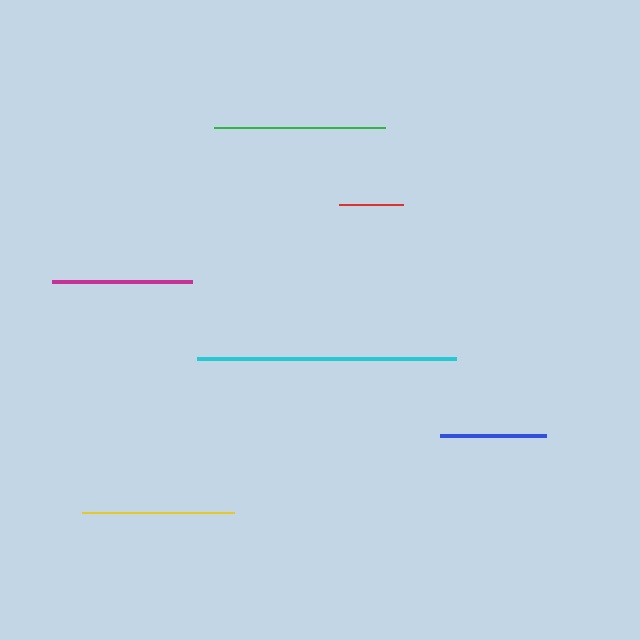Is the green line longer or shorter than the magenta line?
The green line is longer than the magenta line.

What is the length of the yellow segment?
The yellow segment is approximately 152 pixels long.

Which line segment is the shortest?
The red line is the shortest at approximately 64 pixels.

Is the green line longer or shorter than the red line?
The green line is longer than the red line.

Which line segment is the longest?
The cyan line is the longest at approximately 259 pixels.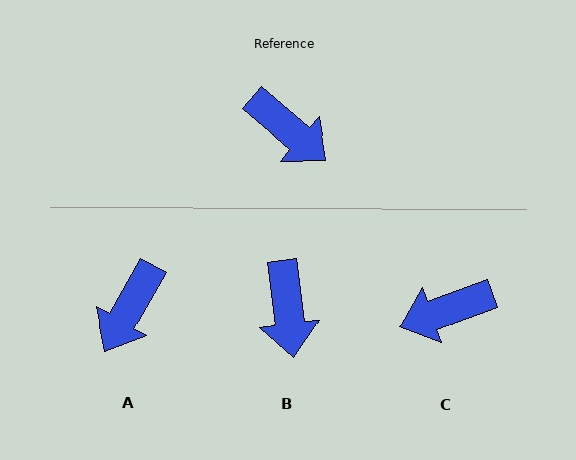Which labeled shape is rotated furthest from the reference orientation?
C, about 120 degrees away.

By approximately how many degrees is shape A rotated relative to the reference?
Approximately 79 degrees clockwise.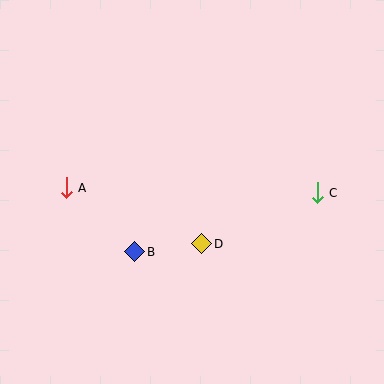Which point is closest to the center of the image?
Point D at (202, 244) is closest to the center.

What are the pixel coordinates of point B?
Point B is at (135, 252).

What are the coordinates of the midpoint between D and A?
The midpoint between D and A is at (134, 216).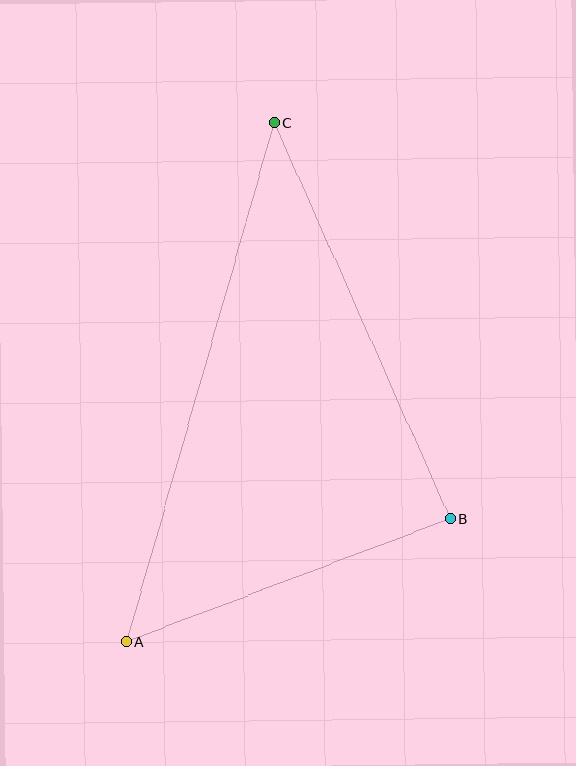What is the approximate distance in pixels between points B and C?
The distance between B and C is approximately 433 pixels.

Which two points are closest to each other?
Points A and B are closest to each other.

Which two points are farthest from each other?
Points A and C are farthest from each other.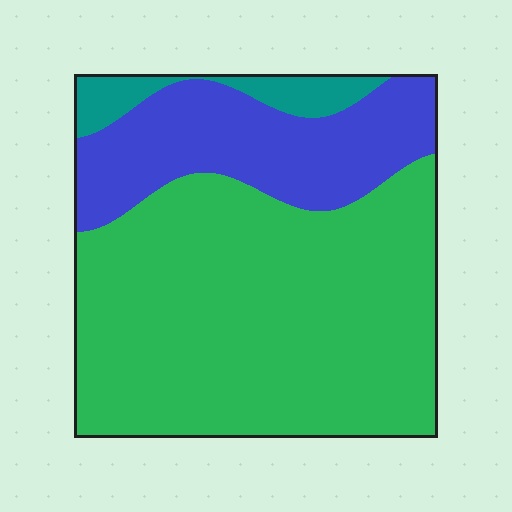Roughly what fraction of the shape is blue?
Blue takes up between a sixth and a third of the shape.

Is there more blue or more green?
Green.